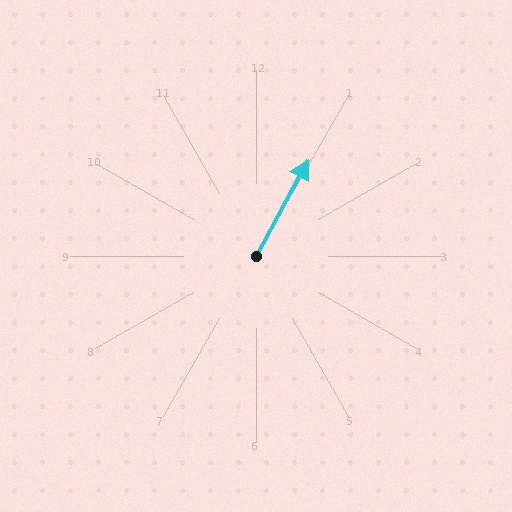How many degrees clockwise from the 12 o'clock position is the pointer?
Approximately 28 degrees.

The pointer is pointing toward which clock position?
Roughly 1 o'clock.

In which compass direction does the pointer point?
Northeast.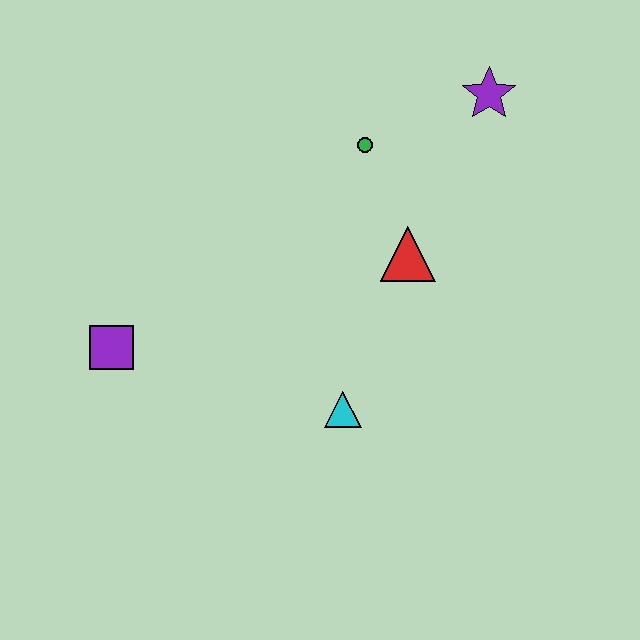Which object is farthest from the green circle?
The purple square is farthest from the green circle.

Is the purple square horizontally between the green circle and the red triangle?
No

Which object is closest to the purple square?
The cyan triangle is closest to the purple square.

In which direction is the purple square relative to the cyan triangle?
The purple square is to the left of the cyan triangle.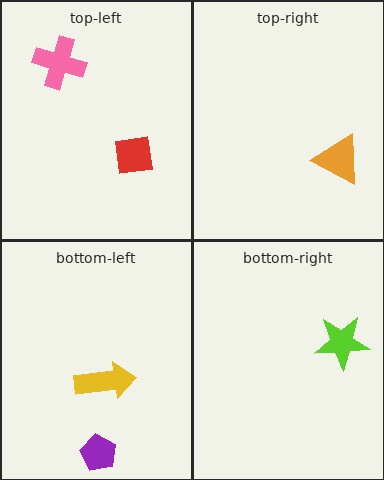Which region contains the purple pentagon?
The bottom-left region.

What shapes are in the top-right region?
The orange triangle.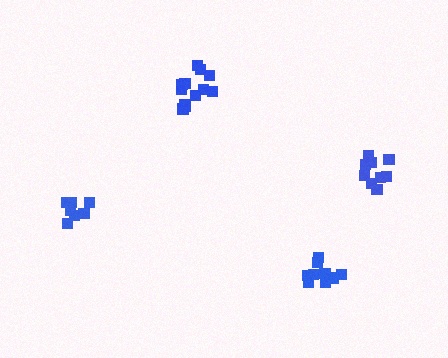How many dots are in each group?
Group 1: 8 dots, Group 2: 9 dots, Group 3: 9 dots, Group 4: 12 dots (38 total).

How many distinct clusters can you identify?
There are 4 distinct clusters.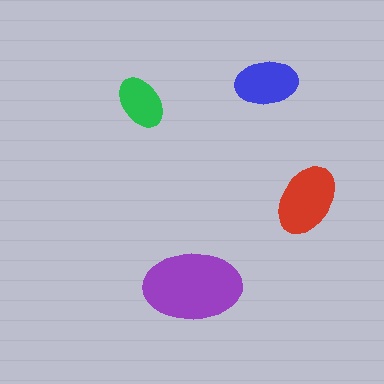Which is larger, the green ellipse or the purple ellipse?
The purple one.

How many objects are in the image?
There are 4 objects in the image.